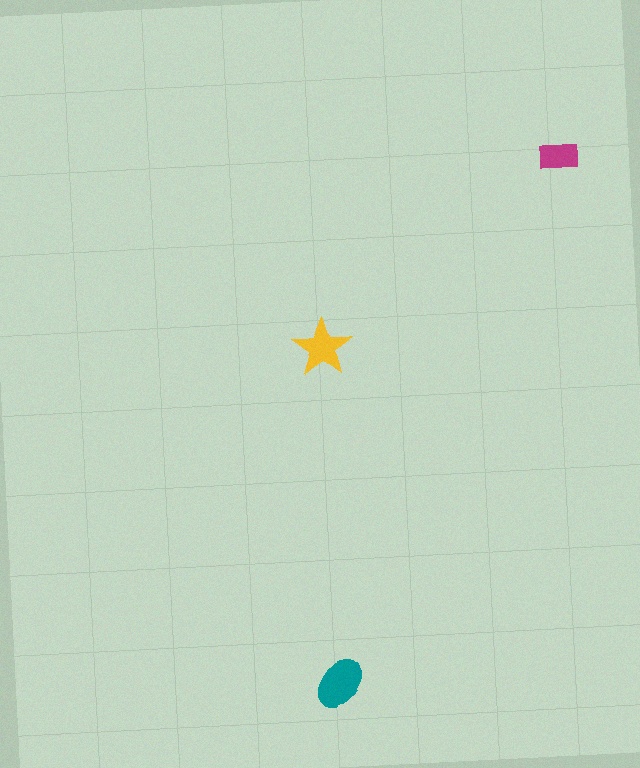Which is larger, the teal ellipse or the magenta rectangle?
The teal ellipse.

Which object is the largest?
The teal ellipse.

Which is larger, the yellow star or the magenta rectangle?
The yellow star.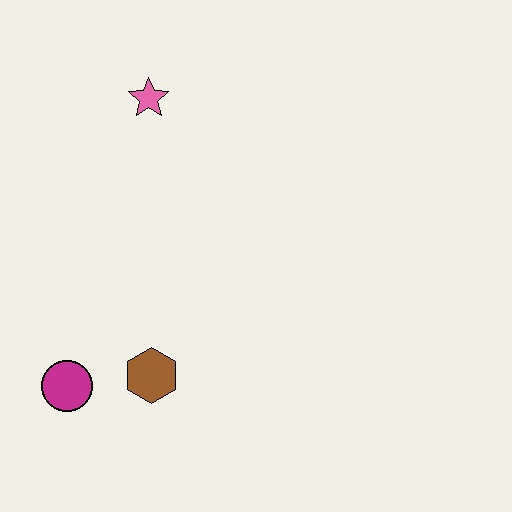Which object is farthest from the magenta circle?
The pink star is farthest from the magenta circle.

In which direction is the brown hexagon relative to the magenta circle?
The brown hexagon is to the right of the magenta circle.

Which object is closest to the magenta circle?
The brown hexagon is closest to the magenta circle.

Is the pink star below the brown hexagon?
No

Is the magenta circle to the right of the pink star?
No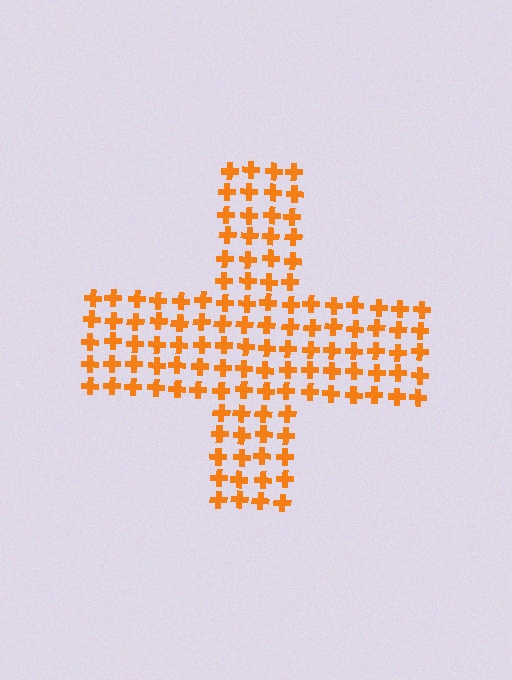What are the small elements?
The small elements are crosses.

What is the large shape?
The large shape is a cross.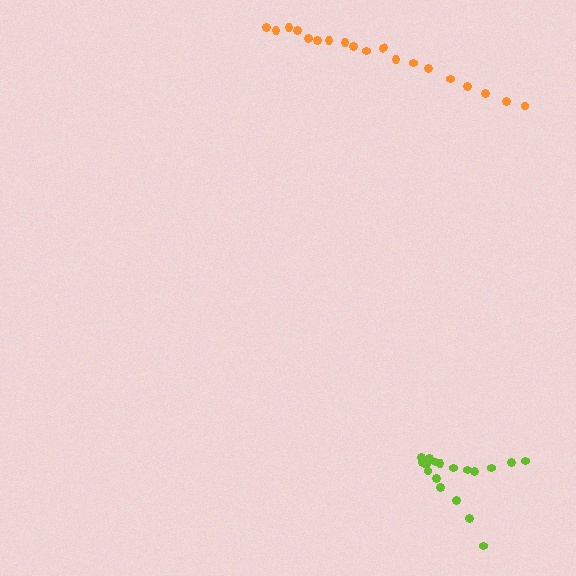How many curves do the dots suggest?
There are 2 distinct paths.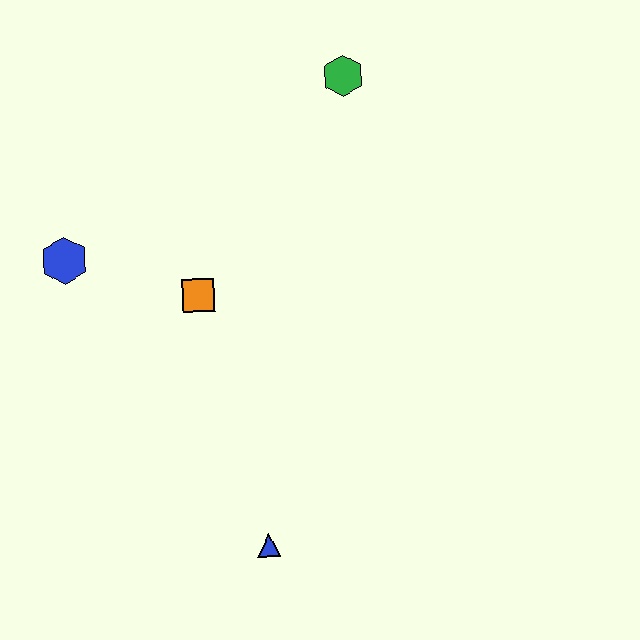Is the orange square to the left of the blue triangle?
Yes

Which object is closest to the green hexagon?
The orange square is closest to the green hexagon.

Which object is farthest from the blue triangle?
The green hexagon is farthest from the blue triangle.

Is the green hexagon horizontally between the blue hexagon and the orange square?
No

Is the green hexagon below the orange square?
No